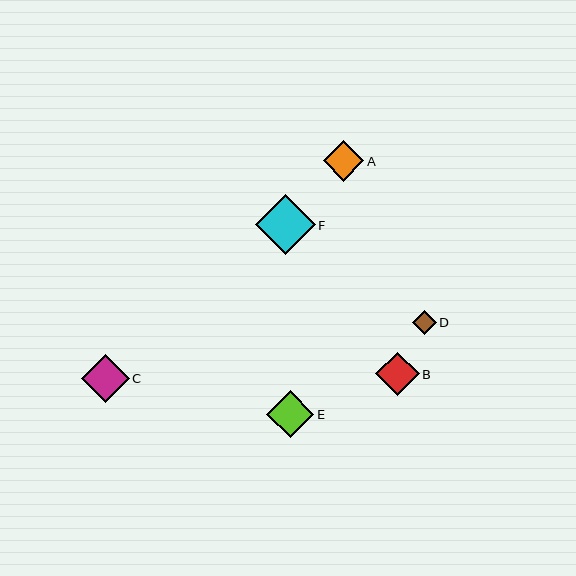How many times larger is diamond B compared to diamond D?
Diamond B is approximately 1.8 times the size of diamond D.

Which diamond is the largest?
Diamond F is the largest with a size of approximately 60 pixels.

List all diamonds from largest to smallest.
From largest to smallest: F, C, E, B, A, D.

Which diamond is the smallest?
Diamond D is the smallest with a size of approximately 24 pixels.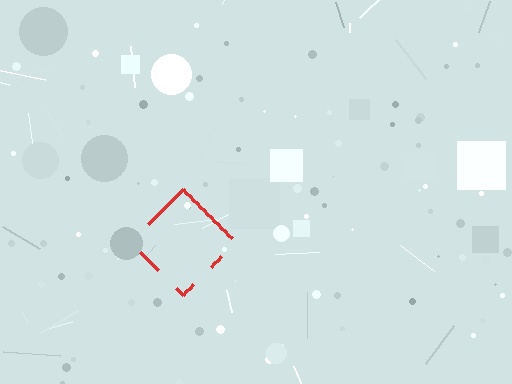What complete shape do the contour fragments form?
The contour fragments form a diamond.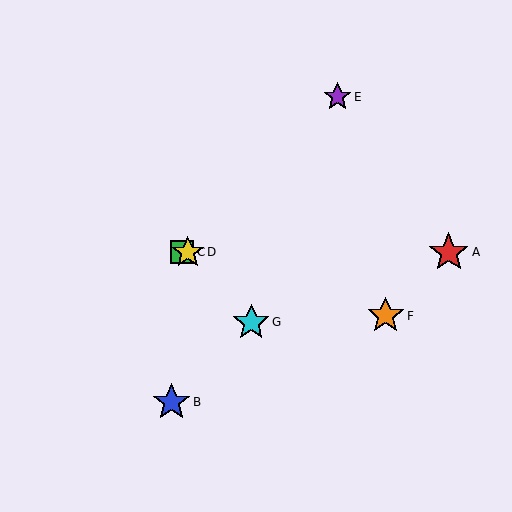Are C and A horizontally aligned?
Yes, both are at y≈252.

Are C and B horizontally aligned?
No, C is at y≈252 and B is at y≈402.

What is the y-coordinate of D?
Object D is at y≈252.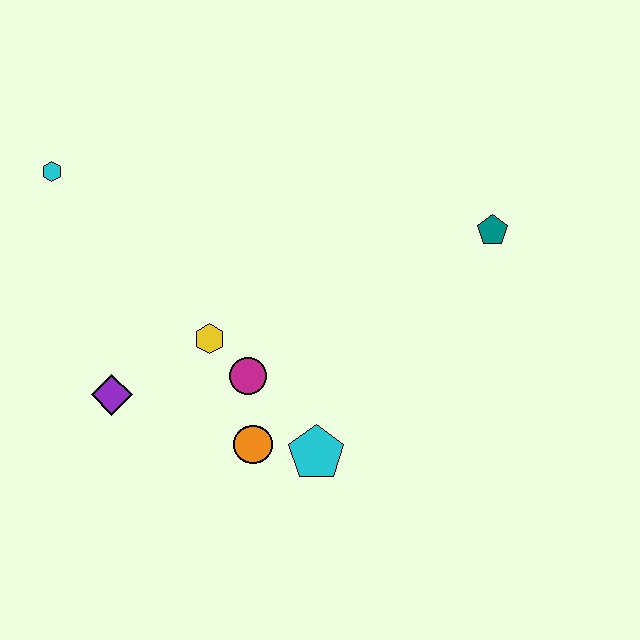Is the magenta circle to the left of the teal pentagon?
Yes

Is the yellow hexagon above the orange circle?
Yes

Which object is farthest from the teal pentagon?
The cyan hexagon is farthest from the teal pentagon.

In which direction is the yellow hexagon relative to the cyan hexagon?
The yellow hexagon is below the cyan hexagon.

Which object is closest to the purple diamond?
The yellow hexagon is closest to the purple diamond.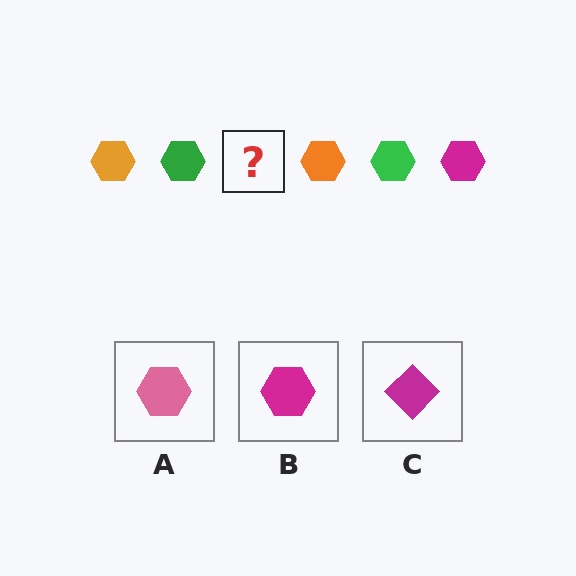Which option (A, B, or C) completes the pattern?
B.